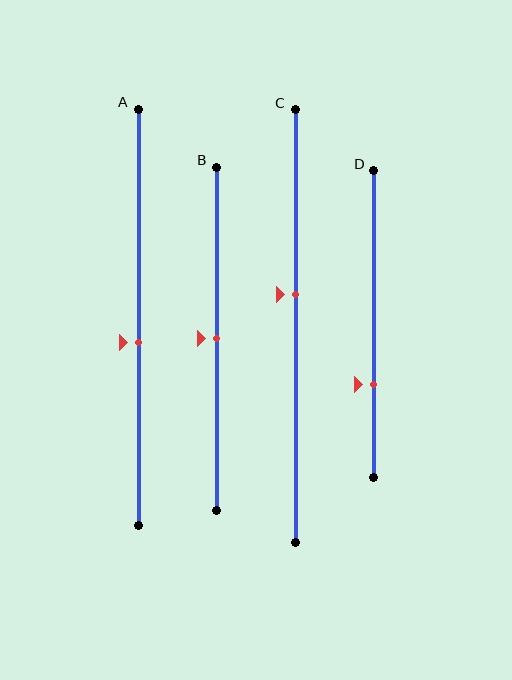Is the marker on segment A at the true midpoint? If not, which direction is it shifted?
No, the marker on segment A is shifted downward by about 6% of the segment length.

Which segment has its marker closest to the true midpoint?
Segment B has its marker closest to the true midpoint.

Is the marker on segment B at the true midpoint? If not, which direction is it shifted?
Yes, the marker on segment B is at the true midpoint.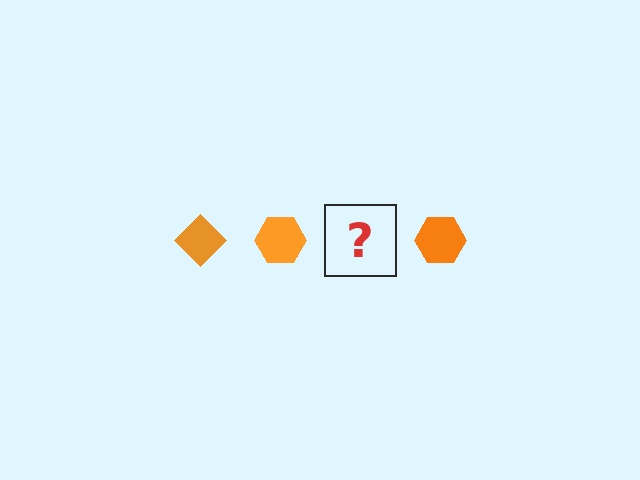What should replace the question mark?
The question mark should be replaced with an orange diamond.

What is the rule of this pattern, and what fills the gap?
The rule is that the pattern cycles through diamond, hexagon shapes in orange. The gap should be filled with an orange diamond.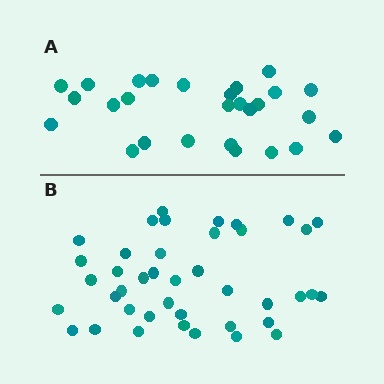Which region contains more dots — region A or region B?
Region B (the bottom region) has more dots.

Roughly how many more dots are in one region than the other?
Region B has approximately 15 more dots than region A.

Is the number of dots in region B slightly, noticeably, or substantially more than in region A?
Region B has substantially more. The ratio is roughly 1.5 to 1.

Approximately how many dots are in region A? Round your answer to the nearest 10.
About 30 dots. (The exact count is 27, which rounds to 30.)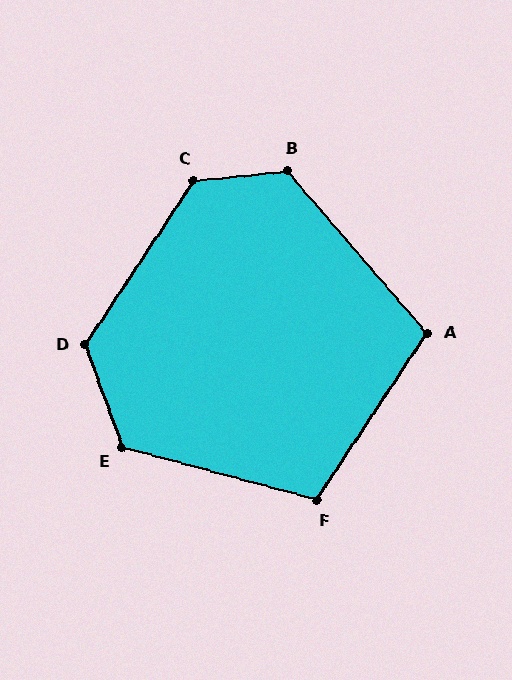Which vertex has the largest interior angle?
C, at approximately 129 degrees.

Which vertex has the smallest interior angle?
A, at approximately 106 degrees.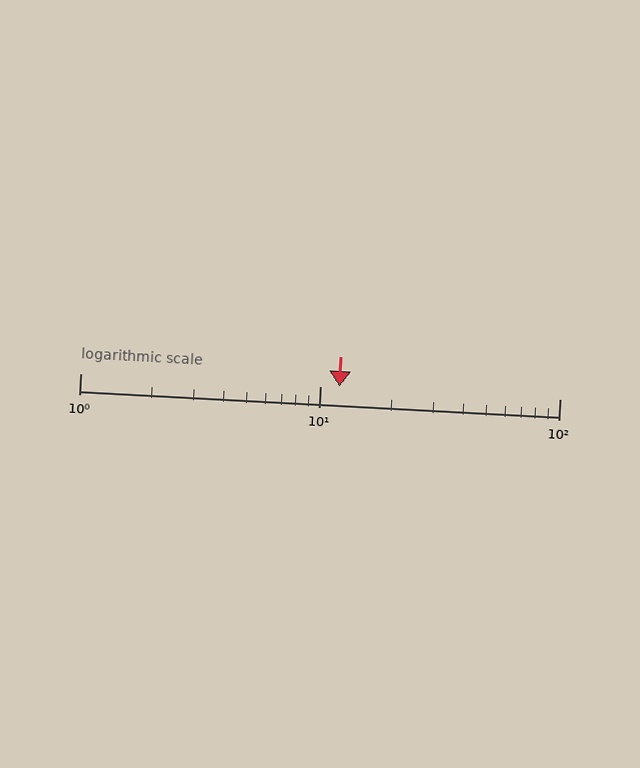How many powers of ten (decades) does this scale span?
The scale spans 2 decades, from 1 to 100.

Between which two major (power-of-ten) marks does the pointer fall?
The pointer is between 10 and 100.